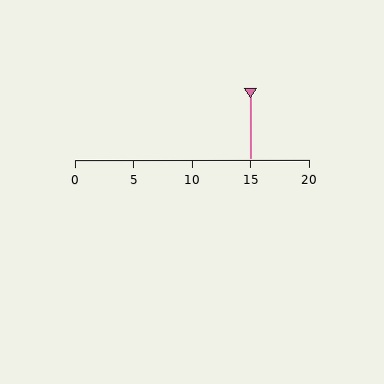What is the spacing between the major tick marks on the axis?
The major ticks are spaced 5 apart.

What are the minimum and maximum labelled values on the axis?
The axis runs from 0 to 20.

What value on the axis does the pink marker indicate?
The marker indicates approximately 15.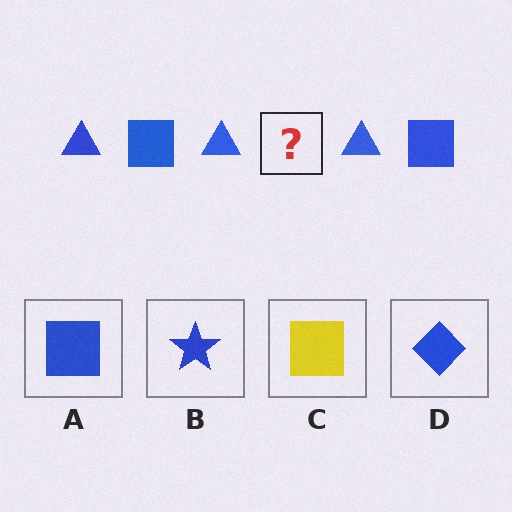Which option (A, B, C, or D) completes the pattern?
A.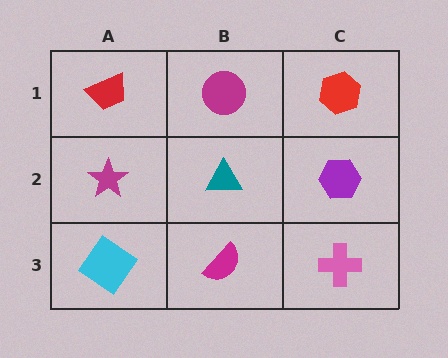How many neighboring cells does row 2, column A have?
3.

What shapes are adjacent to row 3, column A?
A magenta star (row 2, column A), a magenta semicircle (row 3, column B).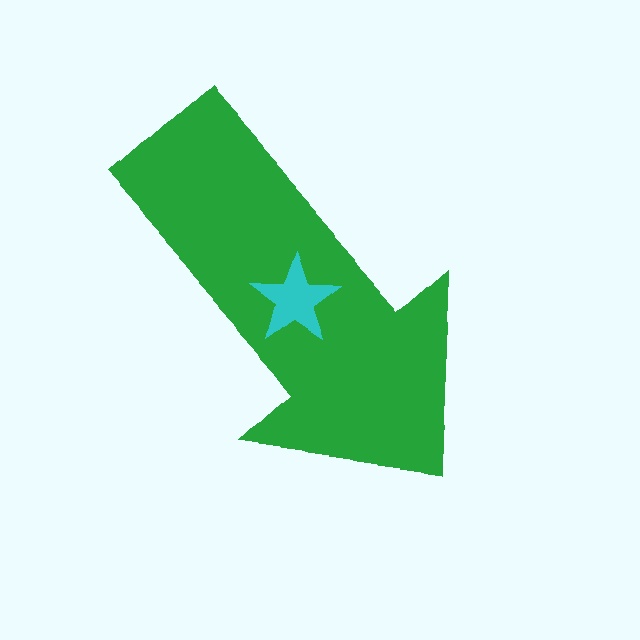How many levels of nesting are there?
2.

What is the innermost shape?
The cyan star.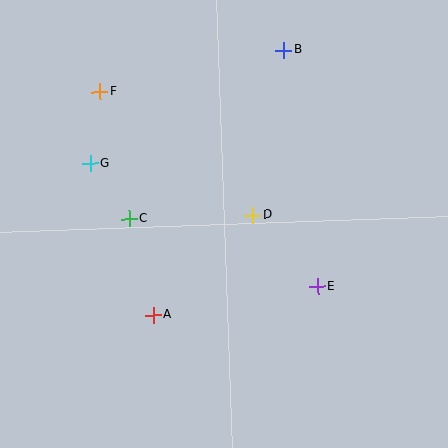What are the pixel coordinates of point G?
Point G is at (90, 163).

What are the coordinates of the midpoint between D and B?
The midpoint between D and B is at (268, 133).